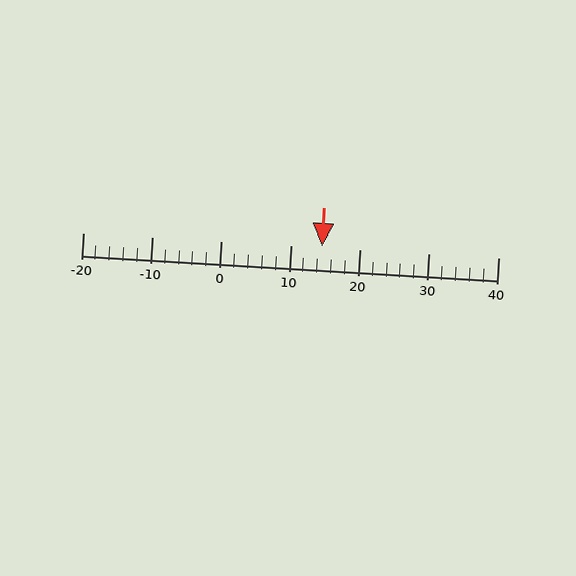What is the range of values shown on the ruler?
The ruler shows values from -20 to 40.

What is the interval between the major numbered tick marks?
The major tick marks are spaced 10 units apart.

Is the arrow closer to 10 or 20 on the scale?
The arrow is closer to 10.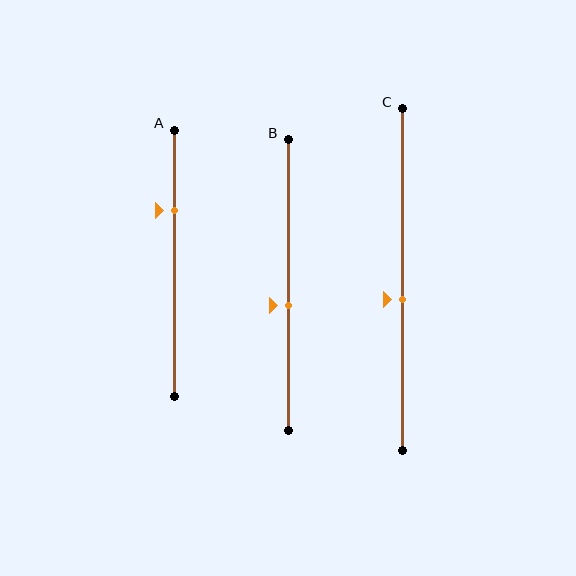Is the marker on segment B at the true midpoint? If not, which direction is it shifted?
No, the marker on segment B is shifted downward by about 7% of the segment length.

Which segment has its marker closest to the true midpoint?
Segment C has its marker closest to the true midpoint.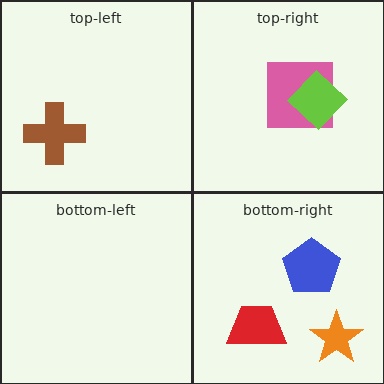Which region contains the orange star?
The bottom-right region.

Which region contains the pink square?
The top-right region.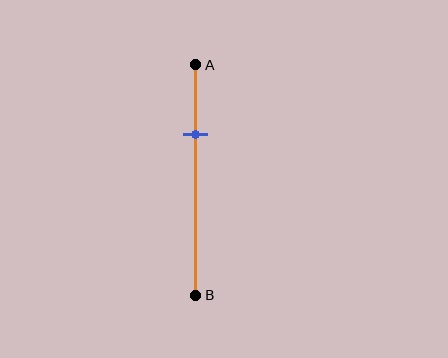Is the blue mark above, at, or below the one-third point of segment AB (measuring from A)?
The blue mark is above the one-third point of segment AB.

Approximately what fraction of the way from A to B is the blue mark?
The blue mark is approximately 30% of the way from A to B.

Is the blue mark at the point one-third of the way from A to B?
No, the mark is at about 30% from A, not at the 33% one-third point.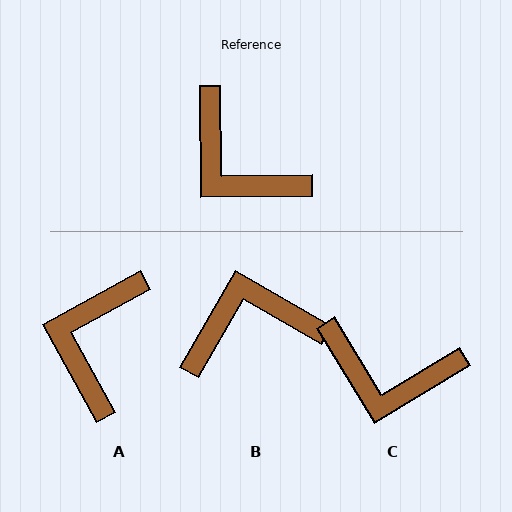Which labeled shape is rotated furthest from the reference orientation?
B, about 121 degrees away.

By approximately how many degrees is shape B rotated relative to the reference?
Approximately 121 degrees clockwise.